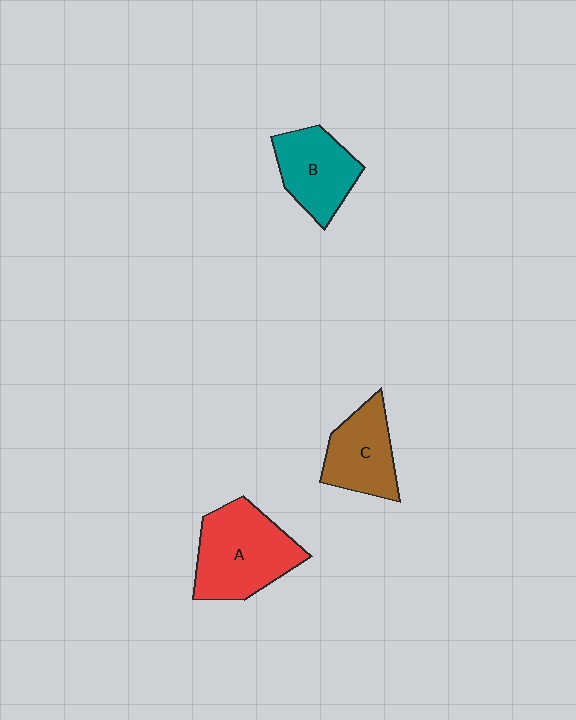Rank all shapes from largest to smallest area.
From largest to smallest: A (red), B (teal), C (brown).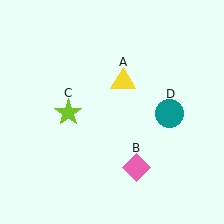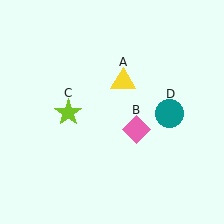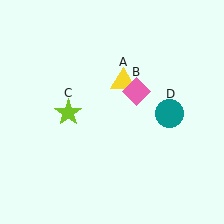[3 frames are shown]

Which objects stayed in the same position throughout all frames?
Yellow triangle (object A) and lime star (object C) and teal circle (object D) remained stationary.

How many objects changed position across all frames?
1 object changed position: pink diamond (object B).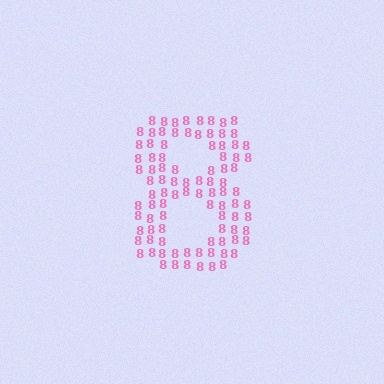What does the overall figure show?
The overall figure shows the digit 8.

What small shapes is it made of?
It is made of small digit 8's.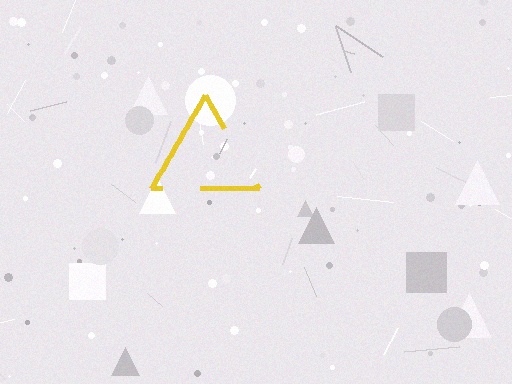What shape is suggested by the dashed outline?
The dashed outline suggests a triangle.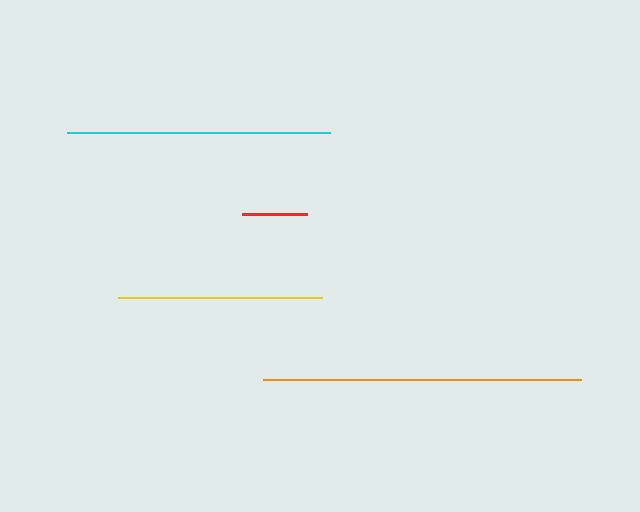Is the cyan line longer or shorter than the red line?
The cyan line is longer than the red line.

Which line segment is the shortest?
The red line is the shortest at approximately 65 pixels.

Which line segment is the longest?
The orange line is the longest at approximately 318 pixels.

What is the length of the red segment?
The red segment is approximately 65 pixels long.